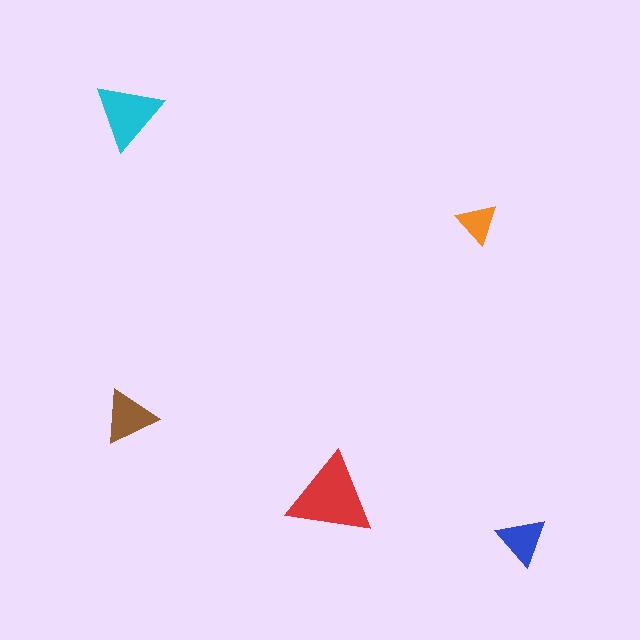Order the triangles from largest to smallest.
the red one, the cyan one, the brown one, the blue one, the orange one.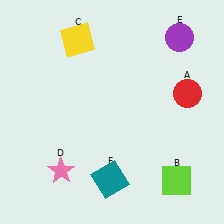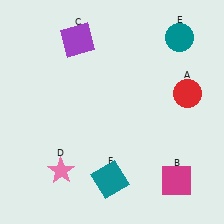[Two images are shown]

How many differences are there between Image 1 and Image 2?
There are 3 differences between the two images.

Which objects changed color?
B changed from lime to magenta. C changed from yellow to purple. E changed from purple to teal.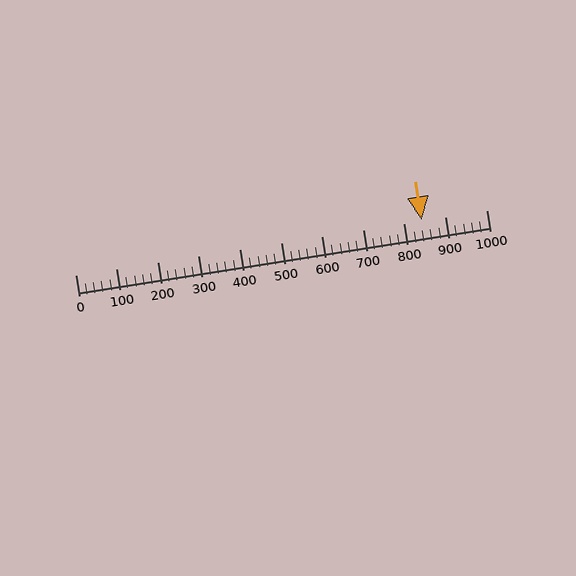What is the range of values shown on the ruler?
The ruler shows values from 0 to 1000.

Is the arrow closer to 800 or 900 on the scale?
The arrow is closer to 800.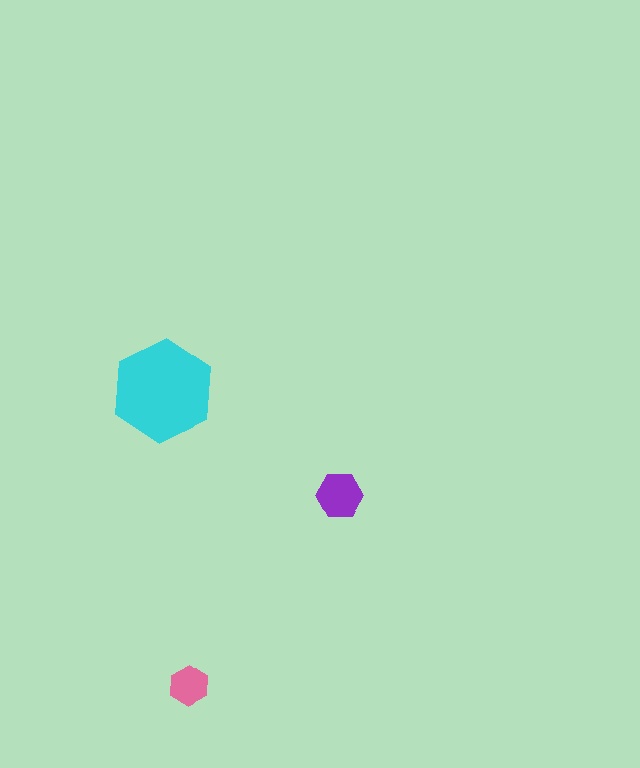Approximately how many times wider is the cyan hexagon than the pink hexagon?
About 2.5 times wider.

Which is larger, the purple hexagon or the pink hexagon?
The purple one.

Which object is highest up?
The cyan hexagon is topmost.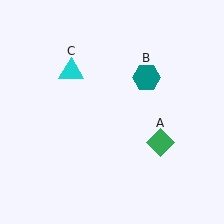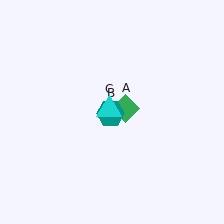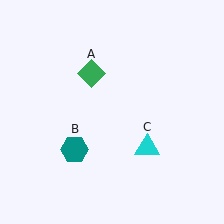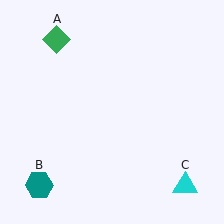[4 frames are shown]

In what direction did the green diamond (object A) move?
The green diamond (object A) moved up and to the left.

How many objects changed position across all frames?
3 objects changed position: green diamond (object A), teal hexagon (object B), cyan triangle (object C).